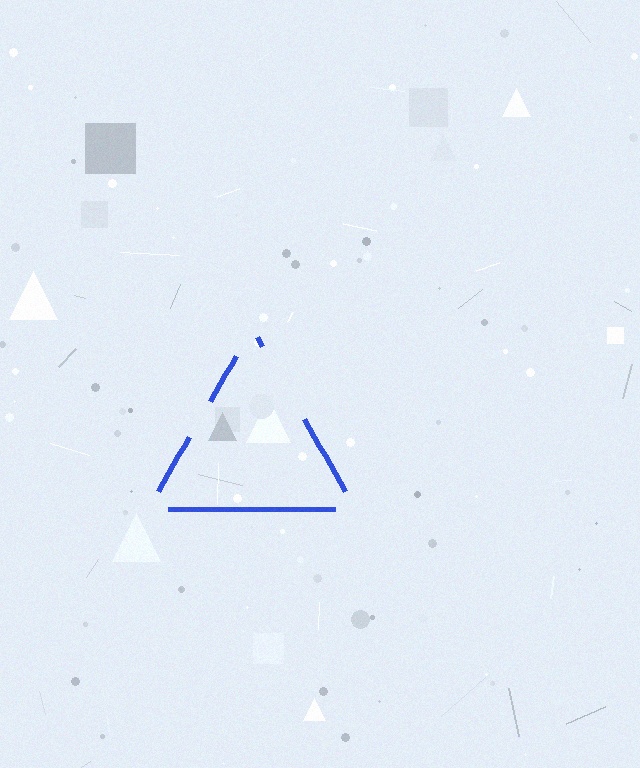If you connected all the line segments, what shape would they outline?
They would outline a triangle.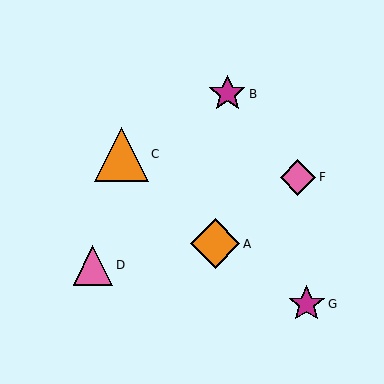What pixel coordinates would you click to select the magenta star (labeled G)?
Click at (307, 304) to select the magenta star G.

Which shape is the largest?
The orange triangle (labeled C) is the largest.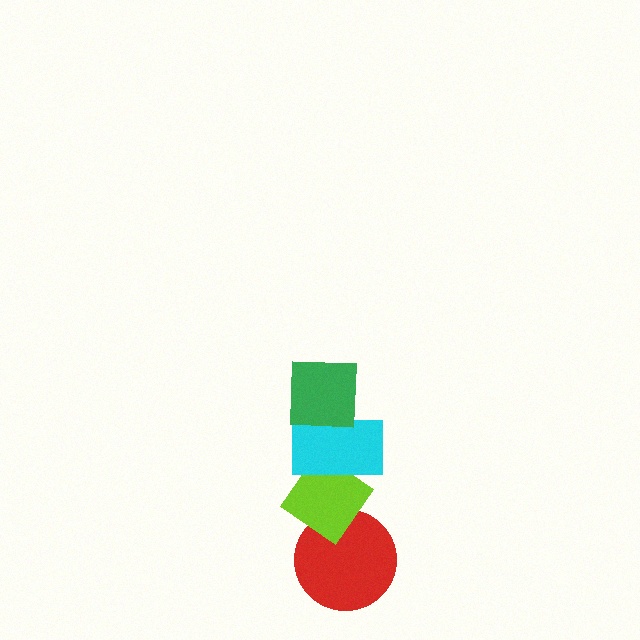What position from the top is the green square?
The green square is 1st from the top.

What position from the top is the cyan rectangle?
The cyan rectangle is 2nd from the top.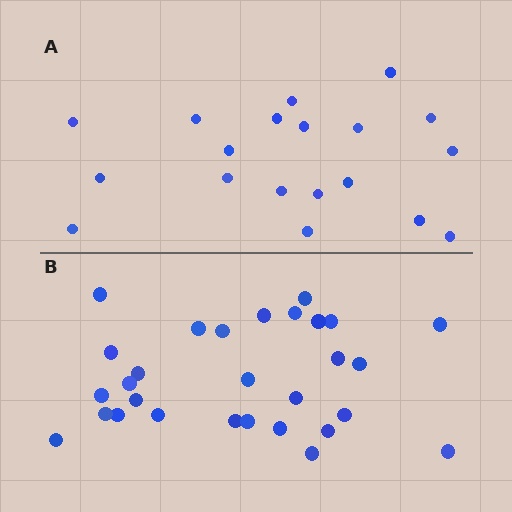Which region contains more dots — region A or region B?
Region B (the bottom region) has more dots.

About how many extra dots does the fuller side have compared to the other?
Region B has roughly 10 or so more dots than region A.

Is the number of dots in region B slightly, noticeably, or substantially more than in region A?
Region B has substantially more. The ratio is roughly 1.5 to 1.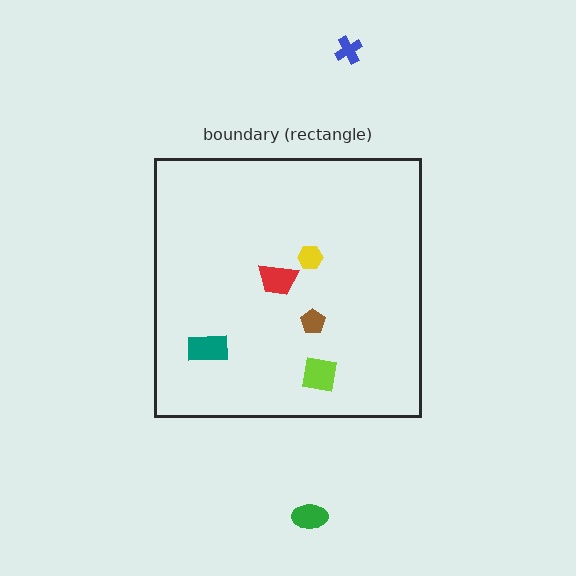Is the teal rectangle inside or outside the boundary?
Inside.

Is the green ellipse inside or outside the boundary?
Outside.